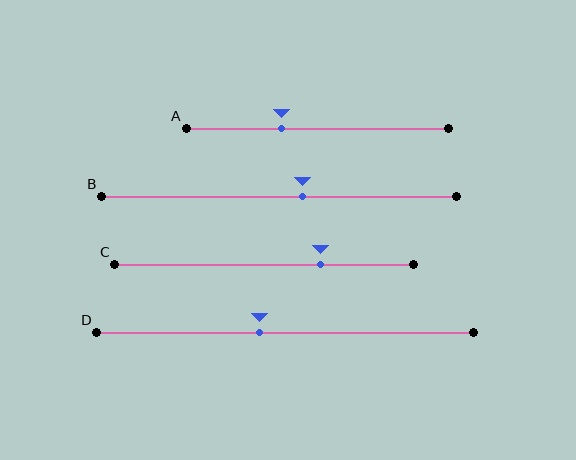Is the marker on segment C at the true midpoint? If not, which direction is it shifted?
No, the marker on segment C is shifted to the right by about 19% of the segment length.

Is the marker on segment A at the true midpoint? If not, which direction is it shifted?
No, the marker on segment A is shifted to the left by about 14% of the segment length.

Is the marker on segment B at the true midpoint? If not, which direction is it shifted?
No, the marker on segment B is shifted to the right by about 7% of the segment length.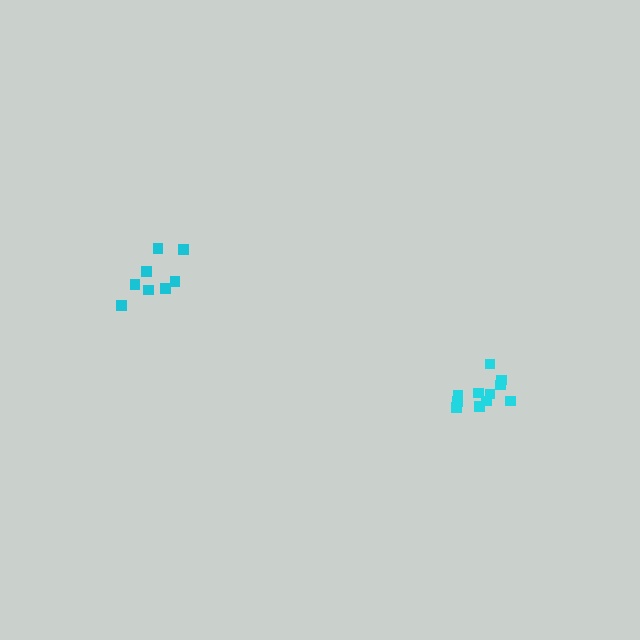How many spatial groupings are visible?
There are 2 spatial groupings.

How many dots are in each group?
Group 1: 11 dots, Group 2: 8 dots (19 total).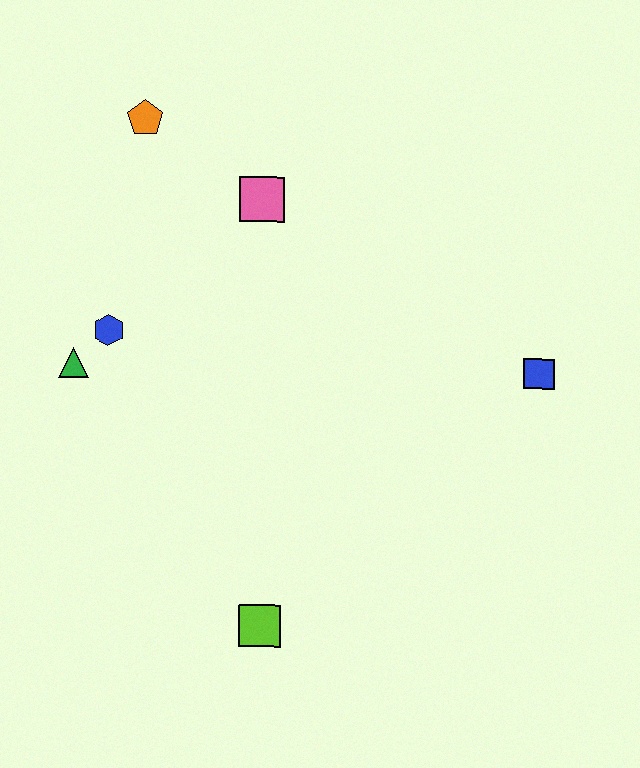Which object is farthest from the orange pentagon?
The lime square is farthest from the orange pentagon.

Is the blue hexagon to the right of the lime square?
No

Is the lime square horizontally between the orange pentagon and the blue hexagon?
No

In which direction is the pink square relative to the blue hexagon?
The pink square is to the right of the blue hexagon.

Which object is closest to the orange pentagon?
The pink square is closest to the orange pentagon.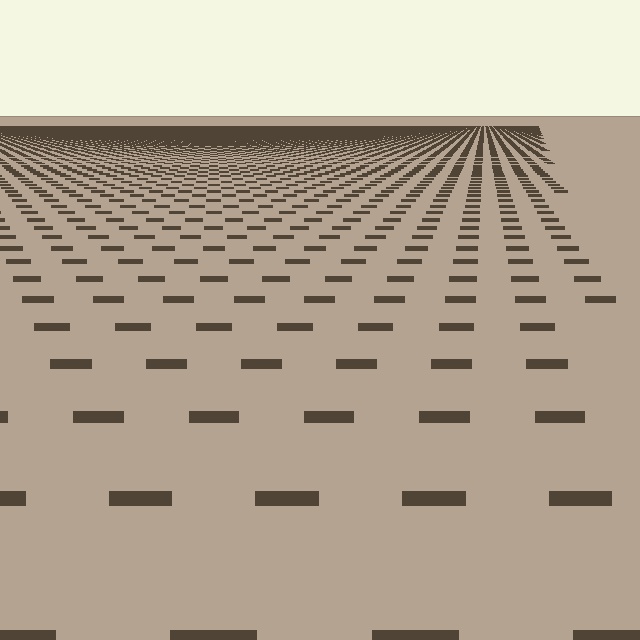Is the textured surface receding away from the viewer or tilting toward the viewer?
The surface is receding away from the viewer. Texture elements get smaller and denser toward the top.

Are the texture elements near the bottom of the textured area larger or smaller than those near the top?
Larger. Near the bottom, elements are closer to the viewer and appear at a bigger on-screen size.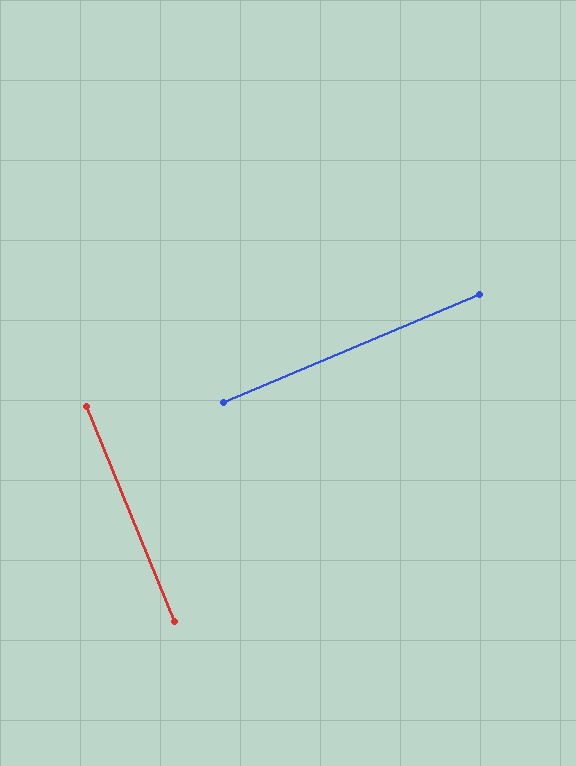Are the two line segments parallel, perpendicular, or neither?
Perpendicular — they meet at approximately 90°.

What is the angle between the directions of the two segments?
Approximately 90 degrees.